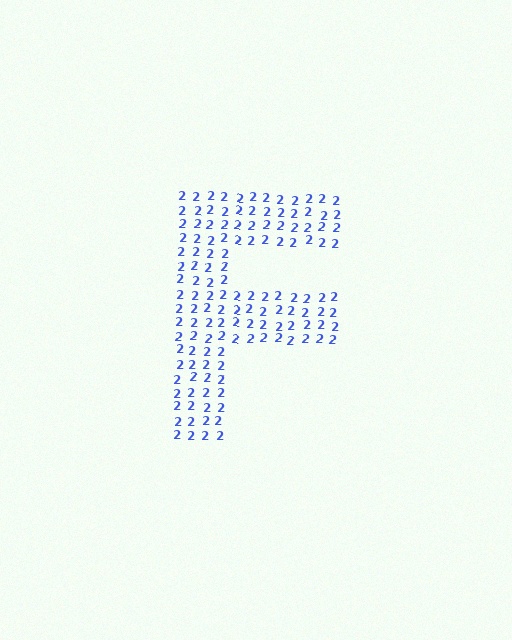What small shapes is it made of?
It is made of small digit 2's.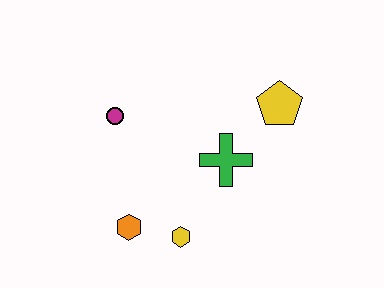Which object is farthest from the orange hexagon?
The yellow pentagon is farthest from the orange hexagon.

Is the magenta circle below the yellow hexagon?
No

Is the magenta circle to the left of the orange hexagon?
Yes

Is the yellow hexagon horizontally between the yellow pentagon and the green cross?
No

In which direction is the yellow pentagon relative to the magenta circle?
The yellow pentagon is to the right of the magenta circle.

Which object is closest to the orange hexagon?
The yellow hexagon is closest to the orange hexagon.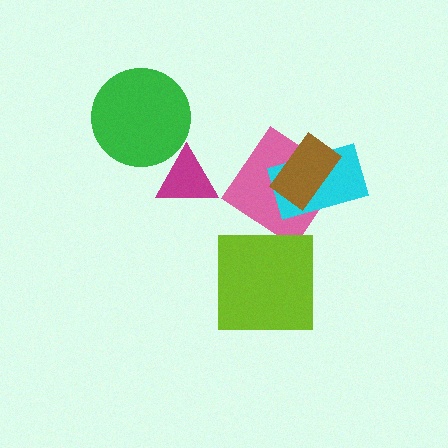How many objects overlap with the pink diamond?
2 objects overlap with the pink diamond.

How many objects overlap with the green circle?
1 object overlaps with the green circle.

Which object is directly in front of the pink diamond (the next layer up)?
The cyan rectangle is directly in front of the pink diamond.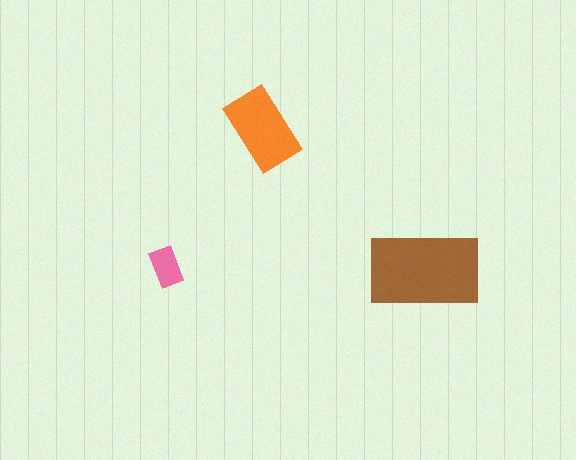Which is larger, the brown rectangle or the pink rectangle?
The brown one.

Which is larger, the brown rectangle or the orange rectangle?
The brown one.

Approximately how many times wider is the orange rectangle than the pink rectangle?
About 2 times wider.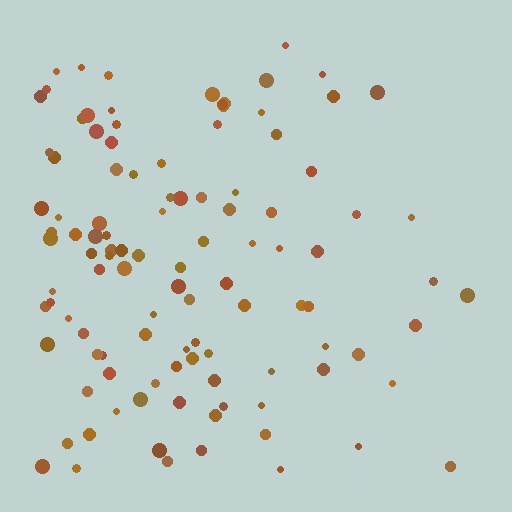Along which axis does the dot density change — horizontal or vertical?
Horizontal.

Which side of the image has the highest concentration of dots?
The left.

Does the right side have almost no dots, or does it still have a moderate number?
Still a moderate number, just noticeably fewer than the left.